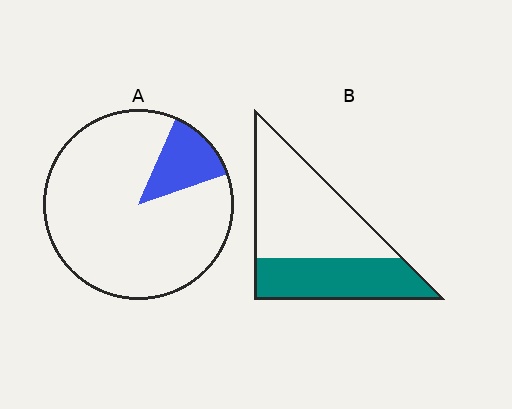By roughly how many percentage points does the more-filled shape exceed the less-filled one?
By roughly 25 percentage points (B over A).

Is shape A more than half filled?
No.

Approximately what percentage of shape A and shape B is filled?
A is approximately 15% and B is approximately 40%.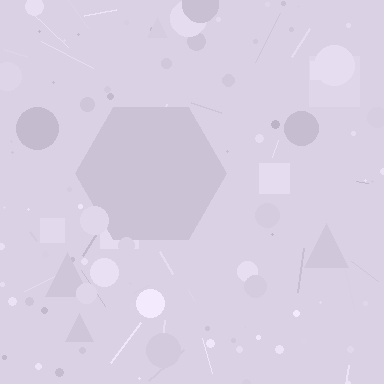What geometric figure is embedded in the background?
A hexagon is embedded in the background.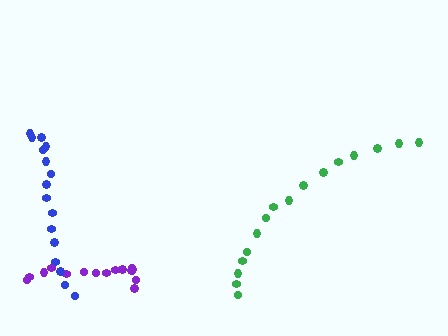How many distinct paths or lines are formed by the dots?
There are 3 distinct paths.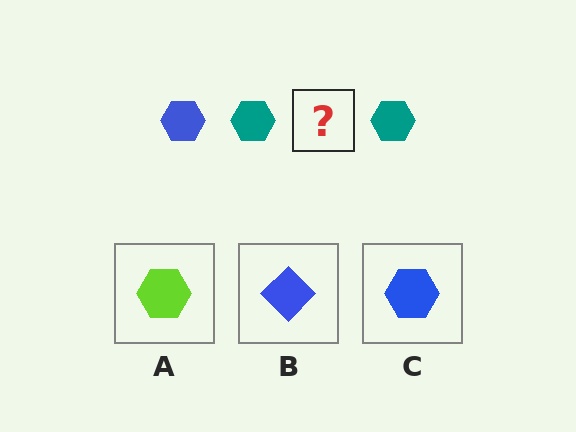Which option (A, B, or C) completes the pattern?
C.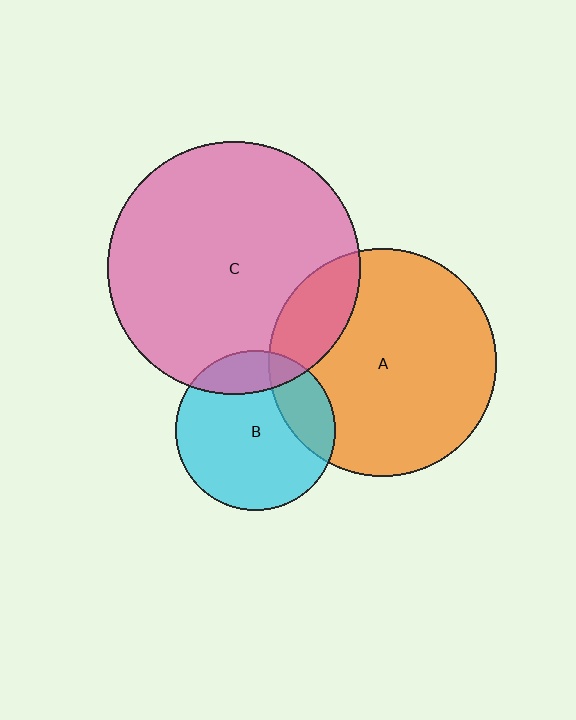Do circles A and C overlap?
Yes.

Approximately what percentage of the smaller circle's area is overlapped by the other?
Approximately 20%.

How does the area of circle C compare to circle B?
Approximately 2.5 times.